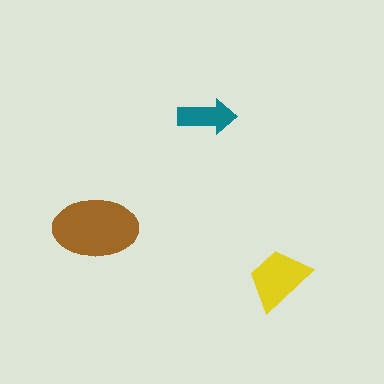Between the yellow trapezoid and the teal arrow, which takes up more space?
The yellow trapezoid.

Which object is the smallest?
The teal arrow.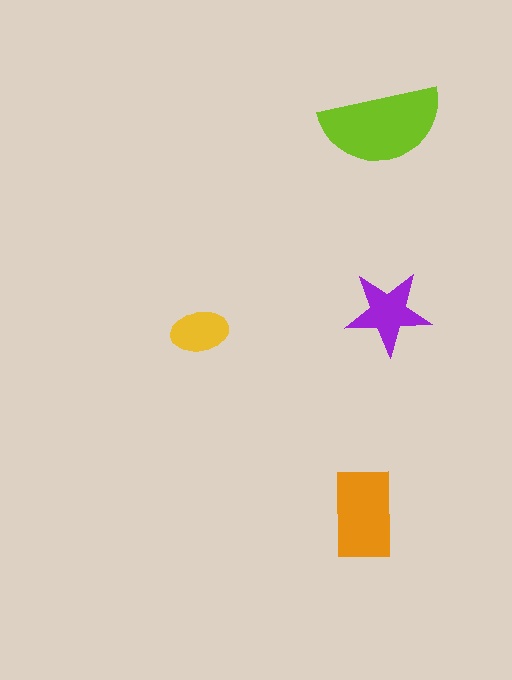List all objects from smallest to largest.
The yellow ellipse, the purple star, the orange rectangle, the lime semicircle.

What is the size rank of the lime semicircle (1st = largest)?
1st.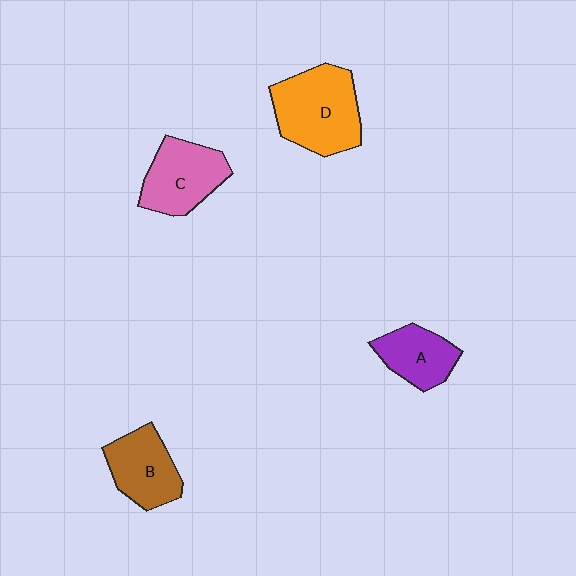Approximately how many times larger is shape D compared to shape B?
Approximately 1.4 times.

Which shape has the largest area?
Shape D (orange).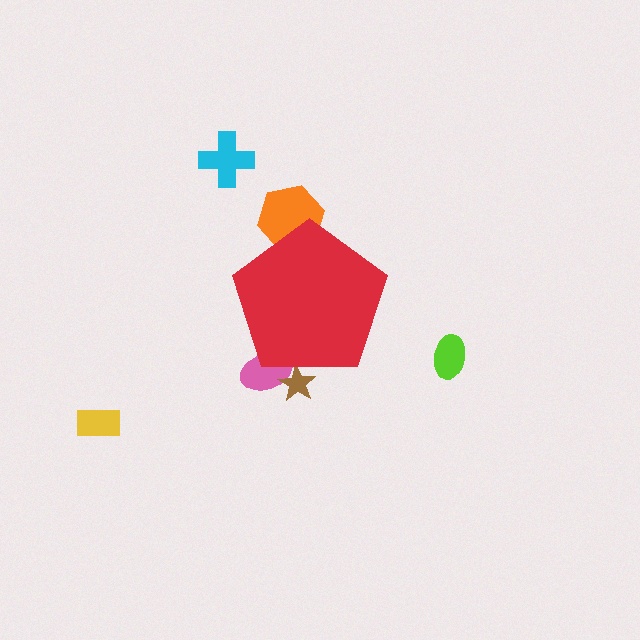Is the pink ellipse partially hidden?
Yes, the pink ellipse is partially hidden behind the red pentagon.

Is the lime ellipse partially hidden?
No, the lime ellipse is fully visible.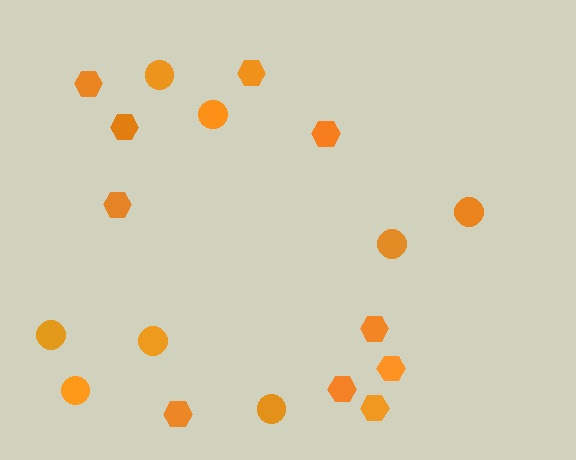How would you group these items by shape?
There are 2 groups: one group of circles (8) and one group of hexagons (10).